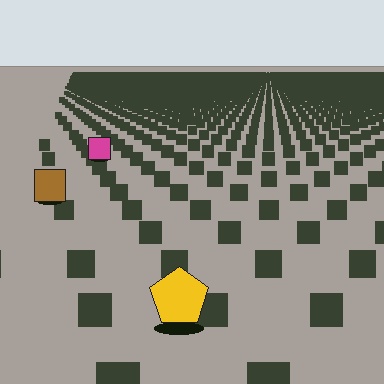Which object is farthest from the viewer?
The magenta square is farthest from the viewer. It appears smaller and the ground texture around it is denser.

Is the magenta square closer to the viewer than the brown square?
No. The brown square is closer — you can tell from the texture gradient: the ground texture is coarser near it.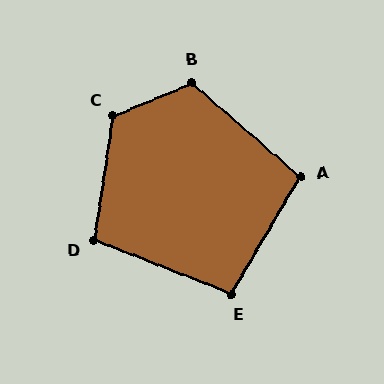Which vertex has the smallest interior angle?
E, at approximately 99 degrees.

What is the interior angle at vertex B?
Approximately 116 degrees (obtuse).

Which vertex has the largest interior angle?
C, at approximately 122 degrees.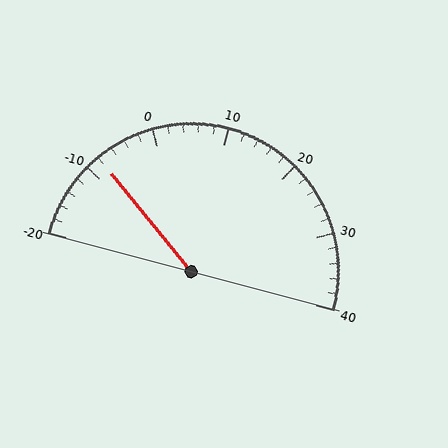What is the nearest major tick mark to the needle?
The nearest major tick mark is -10.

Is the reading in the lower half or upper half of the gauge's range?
The reading is in the lower half of the range (-20 to 40).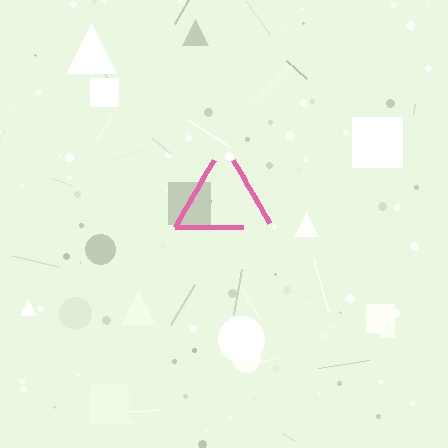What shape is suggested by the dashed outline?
The dashed outline suggests a triangle.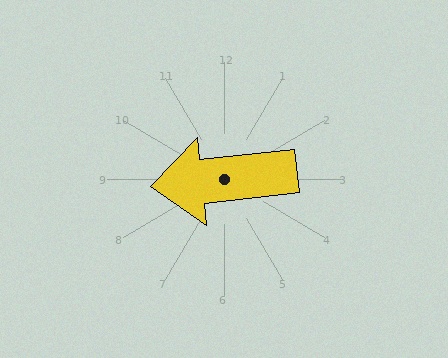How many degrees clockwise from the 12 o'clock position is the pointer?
Approximately 264 degrees.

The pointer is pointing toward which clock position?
Roughly 9 o'clock.